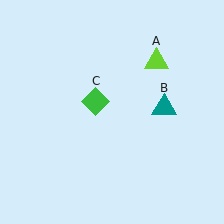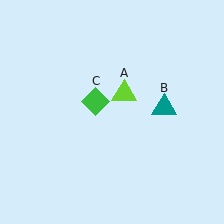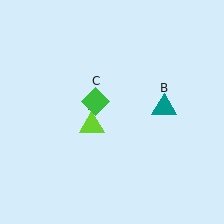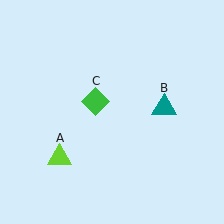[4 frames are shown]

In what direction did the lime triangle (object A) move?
The lime triangle (object A) moved down and to the left.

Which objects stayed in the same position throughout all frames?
Teal triangle (object B) and green diamond (object C) remained stationary.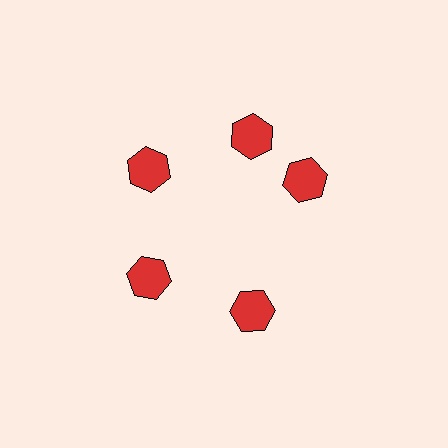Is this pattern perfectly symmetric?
No. The 5 red hexagons are arranged in a ring, but one element near the 3 o'clock position is rotated out of alignment along the ring, breaking the 5-fold rotational symmetry.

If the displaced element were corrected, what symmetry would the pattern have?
It would have 5-fold rotational symmetry — the pattern would map onto itself every 72 degrees.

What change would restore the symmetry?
The symmetry would be restored by rotating it back into even spacing with its neighbors so that all 5 hexagons sit at equal angles and equal distance from the center.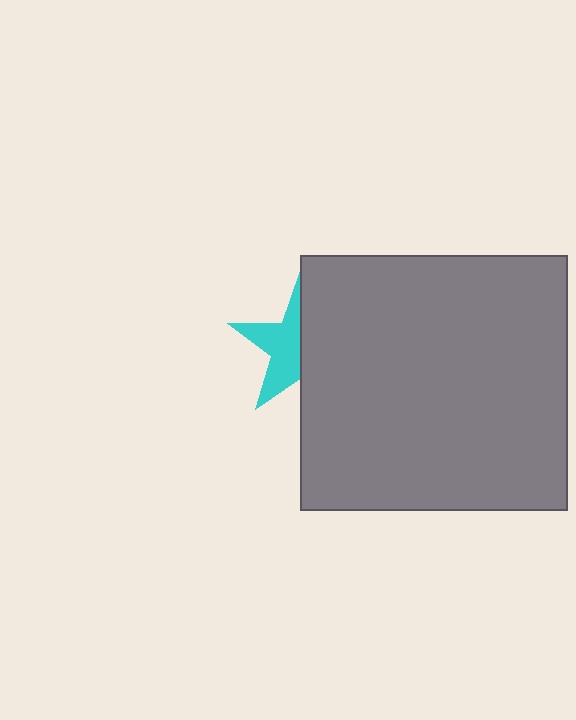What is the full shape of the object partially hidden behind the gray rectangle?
The partially hidden object is a cyan star.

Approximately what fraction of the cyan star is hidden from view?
Roughly 52% of the cyan star is hidden behind the gray rectangle.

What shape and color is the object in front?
The object in front is a gray rectangle.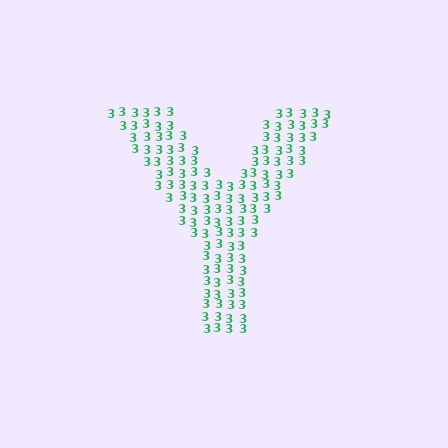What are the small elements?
The small elements are digit 3's.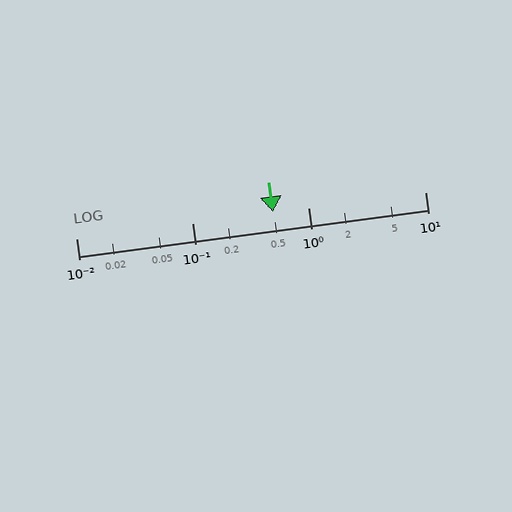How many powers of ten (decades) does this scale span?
The scale spans 3 decades, from 0.01 to 10.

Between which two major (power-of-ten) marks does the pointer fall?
The pointer is between 0.1 and 1.